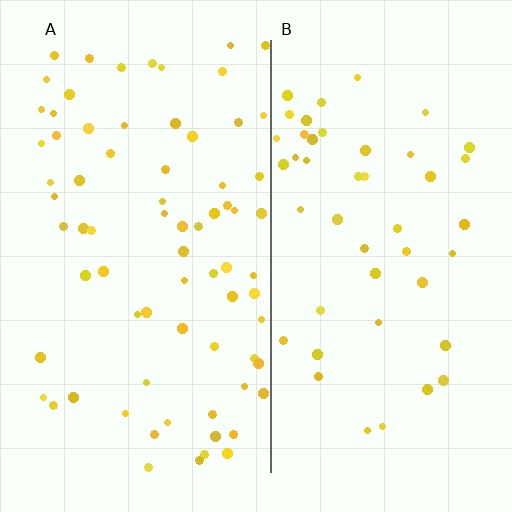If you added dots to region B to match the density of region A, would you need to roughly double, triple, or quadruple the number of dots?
Approximately double.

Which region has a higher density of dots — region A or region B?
A (the left).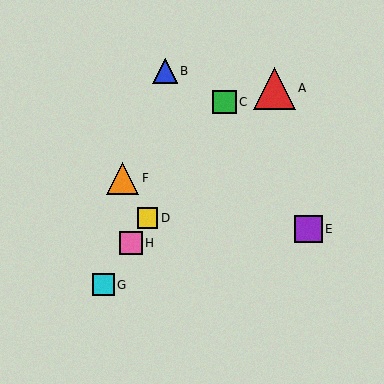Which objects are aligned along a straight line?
Objects C, D, G, H are aligned along a straight line.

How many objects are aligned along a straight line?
4 objects (C, D, G, H) are aligned along a straight line.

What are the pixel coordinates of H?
Object H is at (131, 243).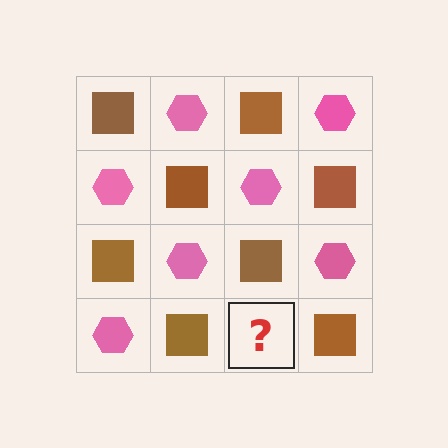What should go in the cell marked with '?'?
The missing cell should contain a pink hexagon.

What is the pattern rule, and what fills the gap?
The rule is that it alternates brown square and pink hexagon in a checkerboard pattern. The gap should be filled with a pink hexagon.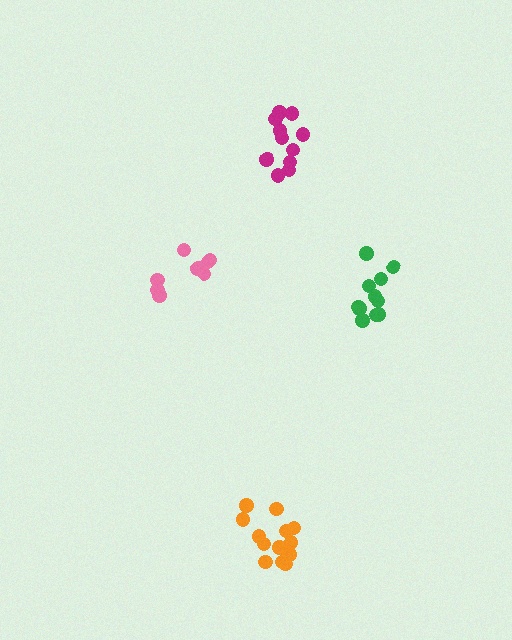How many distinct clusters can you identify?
There are 4 distinct clusters.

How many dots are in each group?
Group 1: 13 dots, Group 2: 11 dots, Group 3: 8 dots, Group 4: 11 dots (43 total).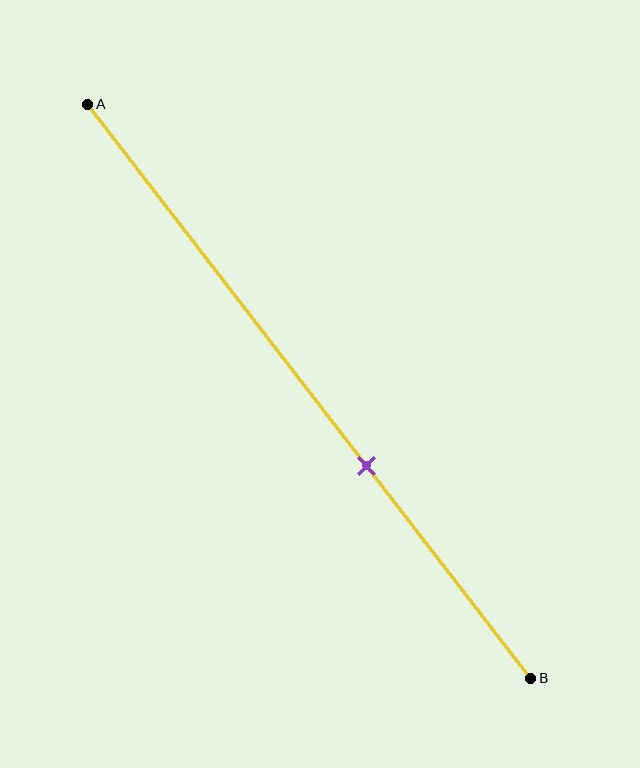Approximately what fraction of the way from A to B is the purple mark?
The purple mark is approximately 65% of the way from A to B.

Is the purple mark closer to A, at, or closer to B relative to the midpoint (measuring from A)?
The purple mark is closer to point B than the midpoint of segment AB.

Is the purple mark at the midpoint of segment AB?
No, the mark is at about 65% from A, not at the 50% midpoint.